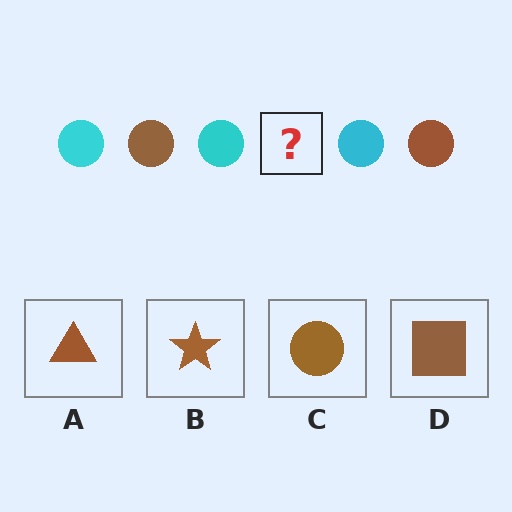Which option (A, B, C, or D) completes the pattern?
C.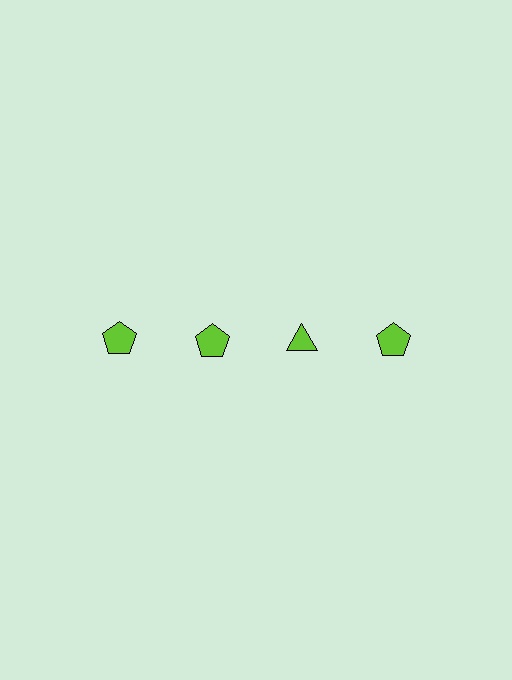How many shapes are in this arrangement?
There are 4 shapes arranged in a grid pattern.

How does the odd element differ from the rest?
It has a different shape: triangle instead of pentagon.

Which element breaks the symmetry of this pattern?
The lime triangle in the top row, center column breaks the symmetry. All other shapes are lime pentagons.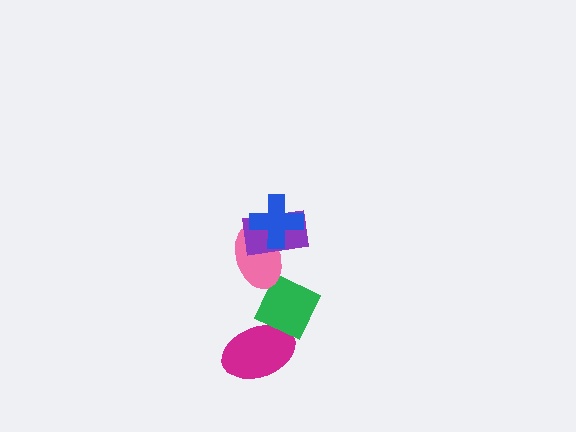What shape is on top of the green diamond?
The pink ellipse is on top of the green diamond.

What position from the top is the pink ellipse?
The pink ellipse is 3rd from the top.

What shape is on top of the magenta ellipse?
The green diamond is on top of the magenta ellipse.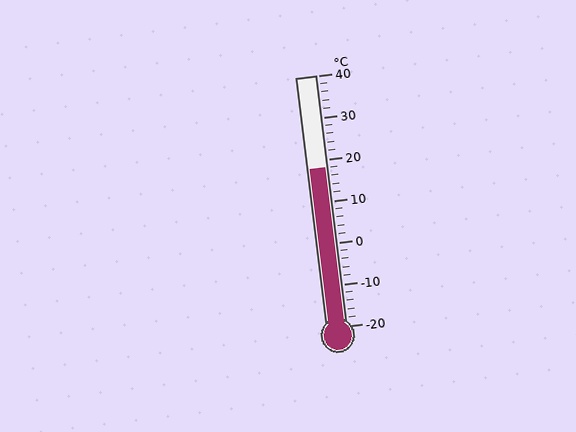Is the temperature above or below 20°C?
The temperature is below 20°C.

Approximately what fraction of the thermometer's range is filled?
The thermometer is filled to approximately 65% of its range.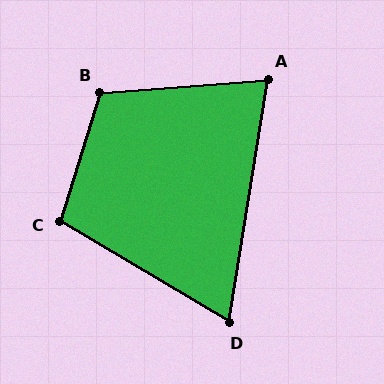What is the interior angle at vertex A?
Approximately 77 degrees (acute).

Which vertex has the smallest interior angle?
D, at approximately 69 degrees.